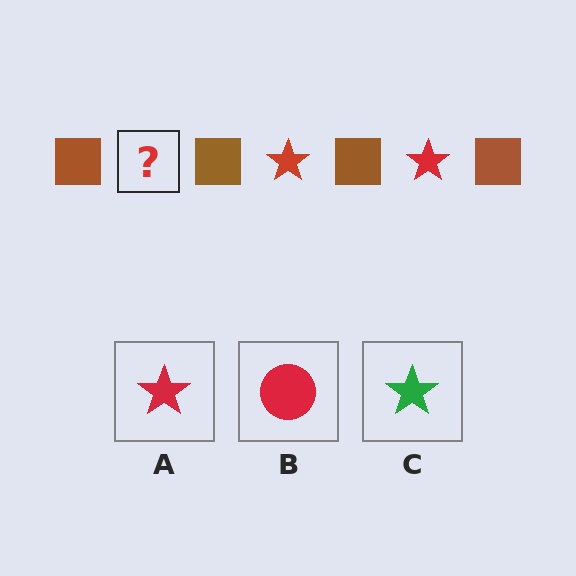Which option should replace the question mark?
Option A.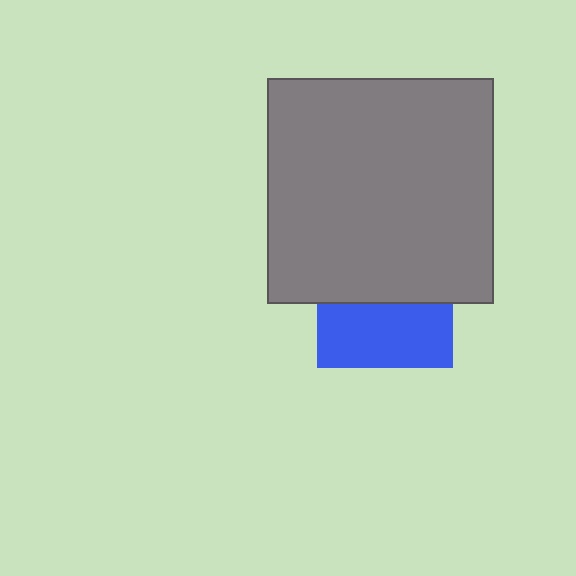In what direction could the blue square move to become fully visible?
The blue square could move down. That would shift it out from behind the gray square entirely.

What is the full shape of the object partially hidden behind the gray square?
The partially hidden object is a blue square.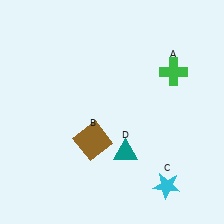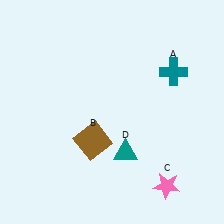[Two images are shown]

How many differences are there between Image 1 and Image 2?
There are 2 differences between the two images.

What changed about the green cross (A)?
In Image 1, A is green. In Image 2, it changed to teal.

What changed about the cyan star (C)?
In Image 1, C is cyan. In Image 2, it changed to pink.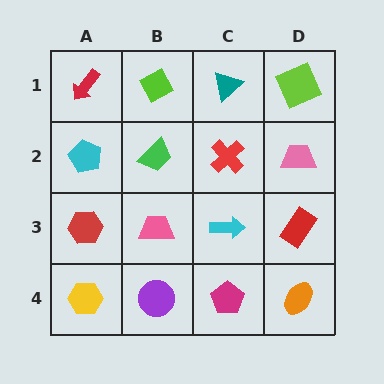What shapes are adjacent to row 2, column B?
A lime diamond (row 1, column B), a pink trapezoid (row 3, column B), a cyan pentagon (row 2, column A), a red cross (row 2, column C).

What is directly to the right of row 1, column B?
A teal triangle.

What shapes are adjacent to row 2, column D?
A lime square (row 1, column D), a red rectangle (row 3, column D), a red cross (row 2, column C).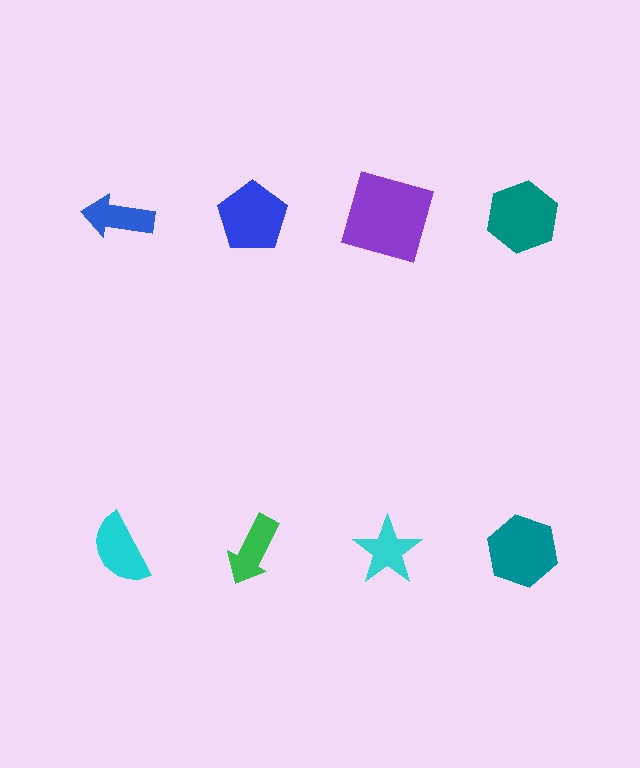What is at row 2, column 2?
A green arrow.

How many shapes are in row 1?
4 shapes.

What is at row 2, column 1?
A cyan semicircle.